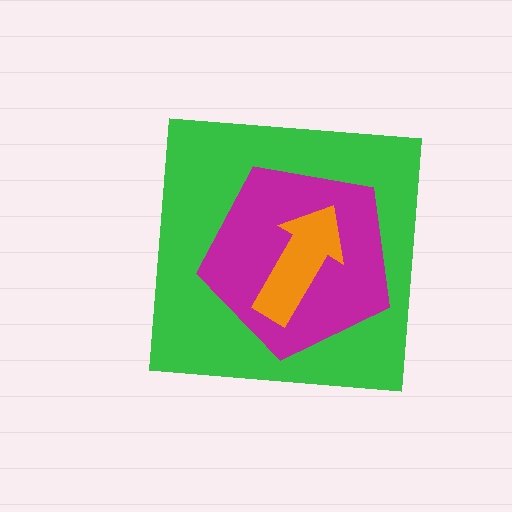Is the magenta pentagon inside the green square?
Yes.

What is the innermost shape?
The orange arrow.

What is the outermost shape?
The green square.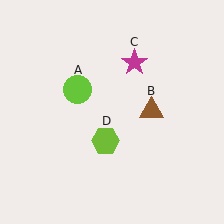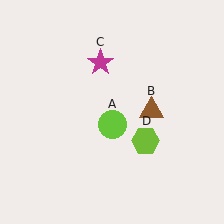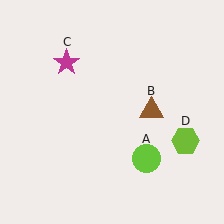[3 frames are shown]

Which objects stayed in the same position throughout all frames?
Brown triangle (object B) remained stationary.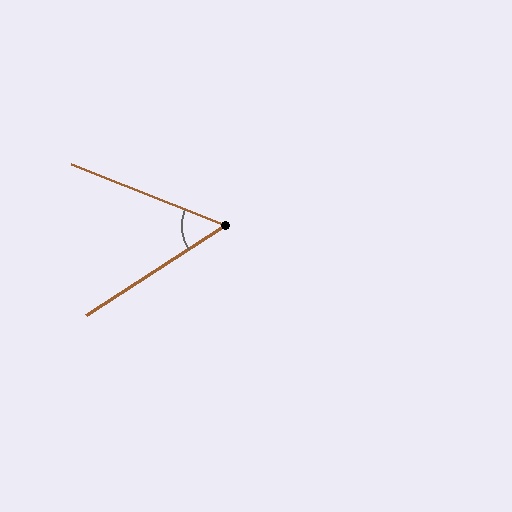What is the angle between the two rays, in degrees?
Approximately 54 degrees.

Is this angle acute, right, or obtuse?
It is acute.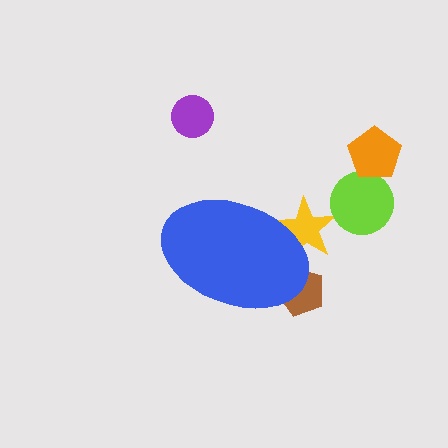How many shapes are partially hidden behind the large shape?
2 shapes are partially hidden.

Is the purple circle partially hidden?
No, the purple circle is fully visible.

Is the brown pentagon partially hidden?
Yes, the brown pentagon is partially hidden behind the blue ellipse.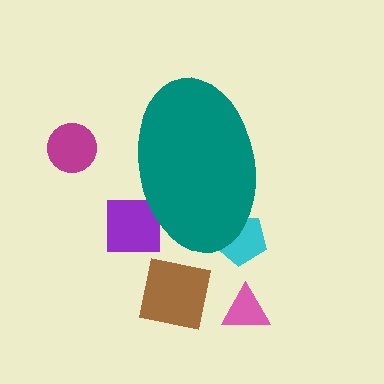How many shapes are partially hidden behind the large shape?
2 shapes are partially hidden.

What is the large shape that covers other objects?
A teal ellipse.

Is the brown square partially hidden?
No, the brown square is fully visible.